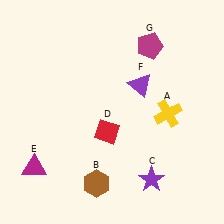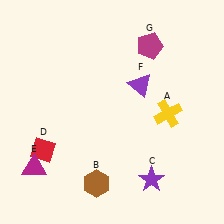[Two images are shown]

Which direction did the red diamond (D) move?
The red diamond (D) moved left.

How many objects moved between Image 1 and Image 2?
1 object moved between the two images.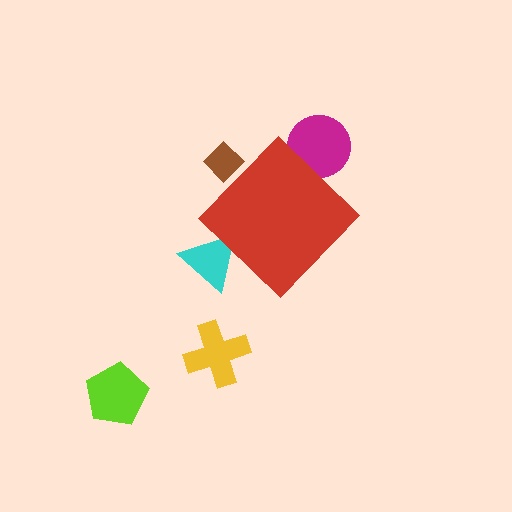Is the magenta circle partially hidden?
Yes, the magenta circle is partially hidden behind the red diamond.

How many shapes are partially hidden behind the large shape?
3 shapes are partially hidden.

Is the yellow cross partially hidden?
No, the yellow cross is fully visible.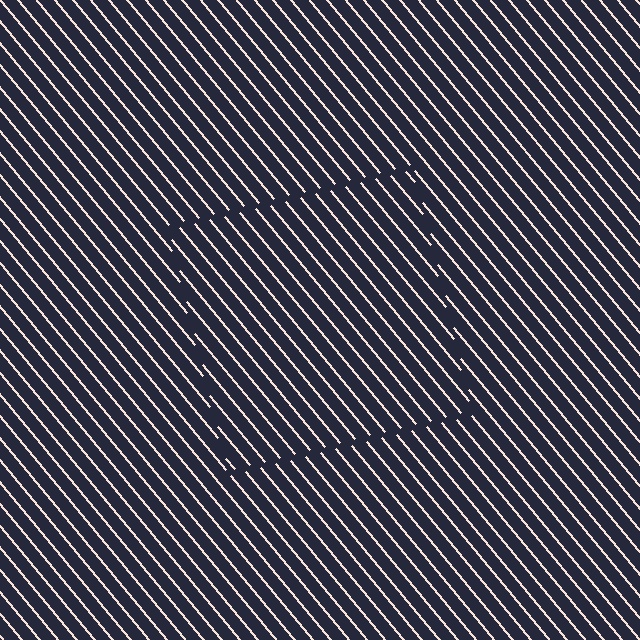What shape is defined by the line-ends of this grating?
An illusory square. The interior of the shape contains the same grating, shifted by half a period — the contour is defined by the phase discontinuity where line-ends from the inner and outer gratings abut.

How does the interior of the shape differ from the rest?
The interior of the shape contains the same grating, shifted by half a period — the contour is defined by the phase discontinuity where line-ends from the inner and outer gratings abut.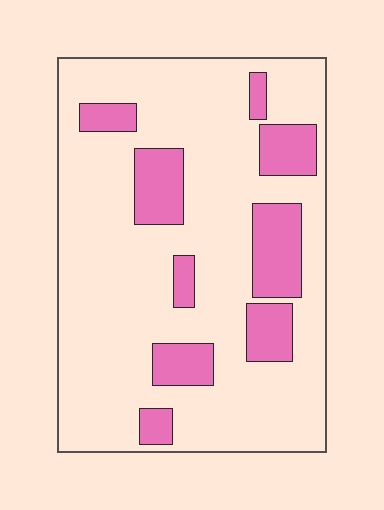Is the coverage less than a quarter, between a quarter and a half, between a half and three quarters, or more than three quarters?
Less than a quarter.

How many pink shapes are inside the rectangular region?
9.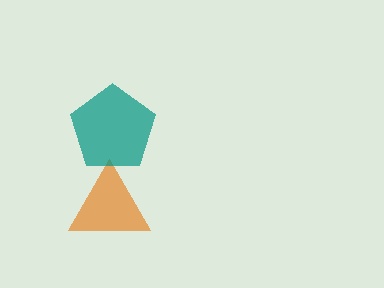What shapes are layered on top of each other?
The layered shapes are: an orange triangle, a teal pentagon.